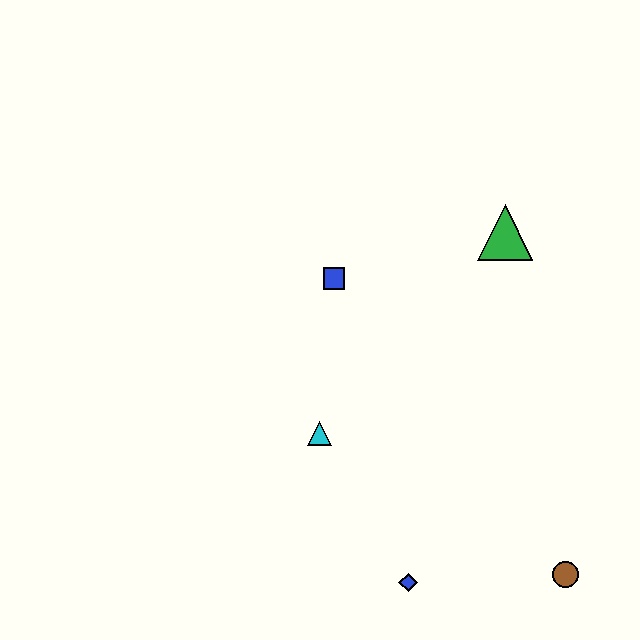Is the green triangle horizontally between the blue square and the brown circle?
Yes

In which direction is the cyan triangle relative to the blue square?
The cyan triangle is below the blue square.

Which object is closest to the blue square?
The cyan triangle is closest to the blue square.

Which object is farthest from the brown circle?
The blue square is farthest from the brown circle.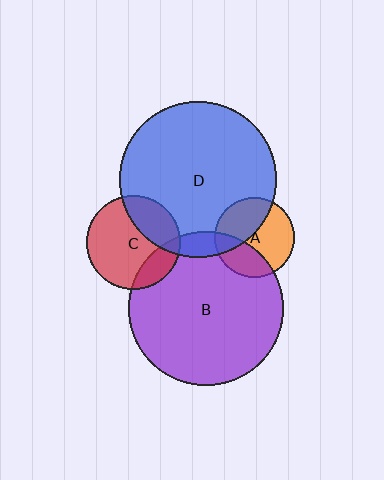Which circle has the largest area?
Circle D (blue).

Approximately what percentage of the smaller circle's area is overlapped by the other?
Approximately 30%.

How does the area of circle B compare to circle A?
Approximately 3.8 times.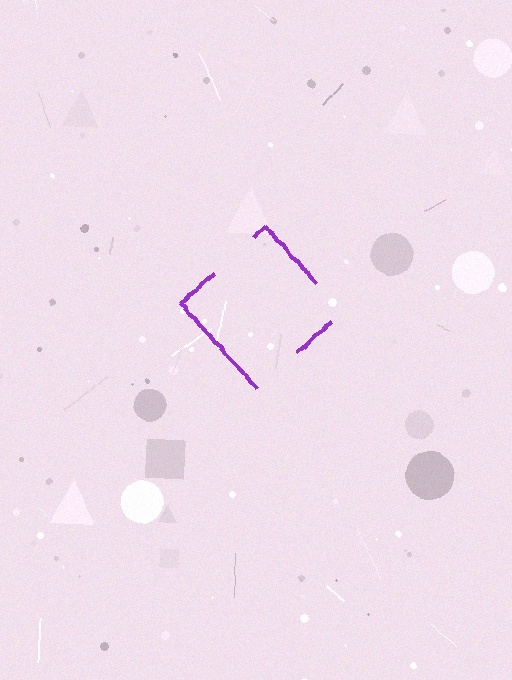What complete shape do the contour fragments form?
The contour fragments form a diamond.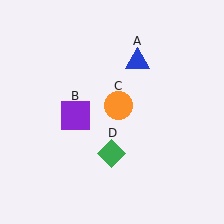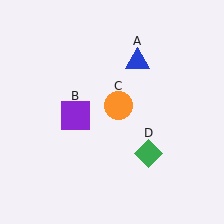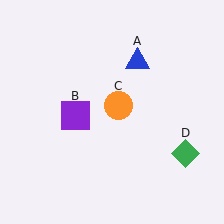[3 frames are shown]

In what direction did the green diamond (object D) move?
The green diamond (object D) moved right.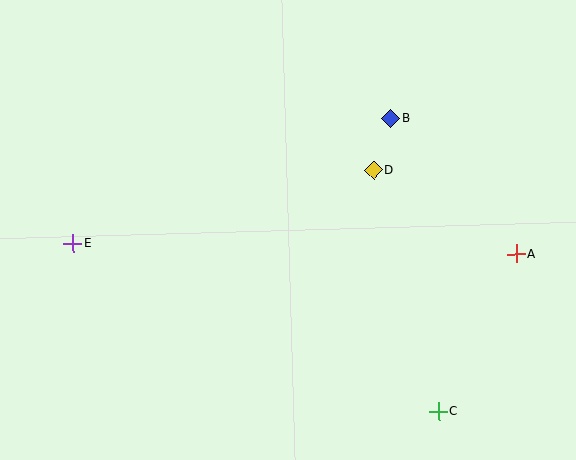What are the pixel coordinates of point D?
Point D is at (374, 170).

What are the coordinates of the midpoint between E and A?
The midpoint between E and A is at (295, 249).